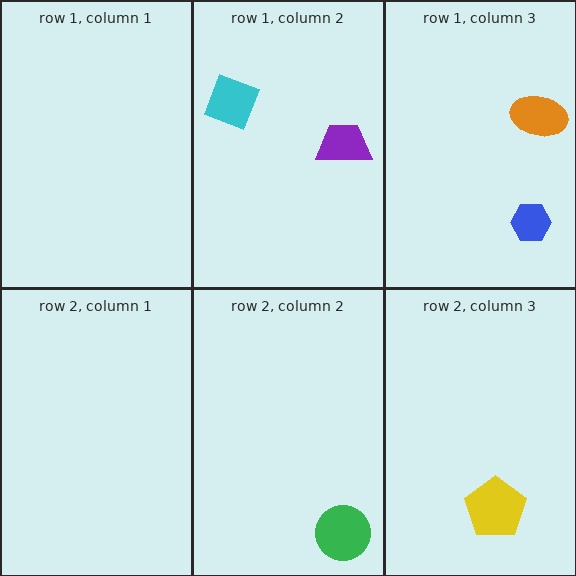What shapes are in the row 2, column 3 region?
The yellow pentagon.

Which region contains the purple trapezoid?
The row 1, column 2 region.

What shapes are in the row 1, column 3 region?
The orange ellipse, the blue hexagon.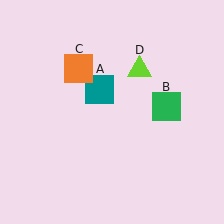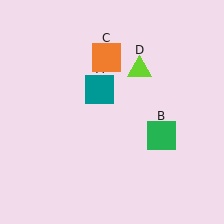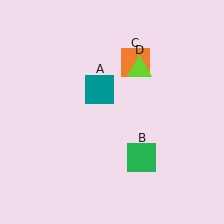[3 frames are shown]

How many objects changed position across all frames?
2 objects changed position: green square (object B), orange square (object C).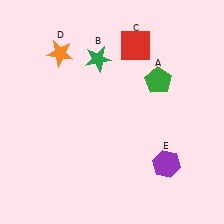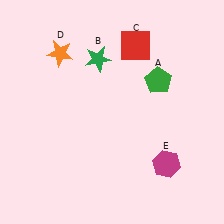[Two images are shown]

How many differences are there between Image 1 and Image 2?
There is 1 difference between the two images.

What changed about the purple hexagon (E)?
In Image 1, E is purple. In Image 2, it changed to magenta.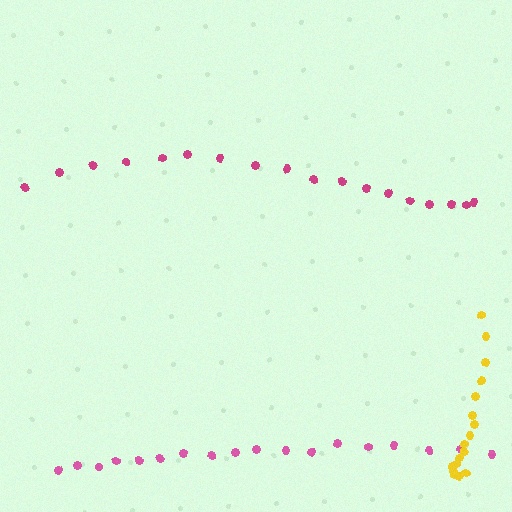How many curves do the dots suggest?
There are 3 distinct paths.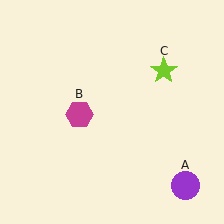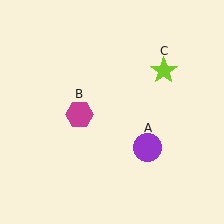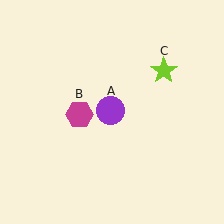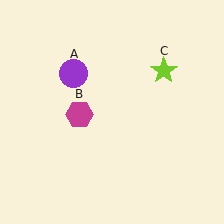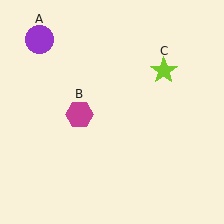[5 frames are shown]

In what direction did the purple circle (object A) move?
The purple circle (object A) moved up and to the left.